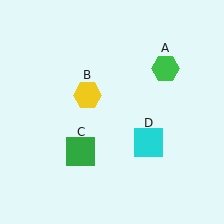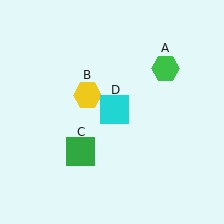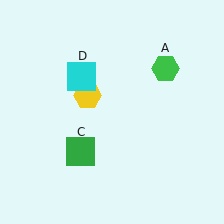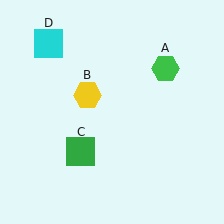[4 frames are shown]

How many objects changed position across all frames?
1 object changed position: cyan square (object D).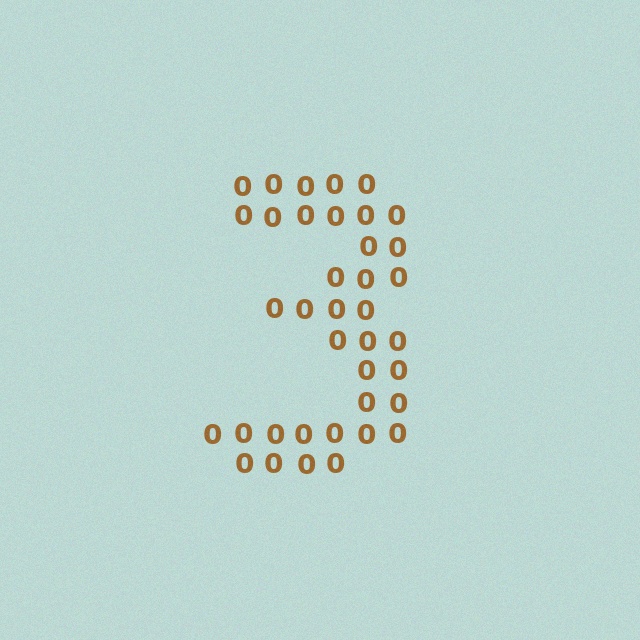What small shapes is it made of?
It is made of small digit 0's.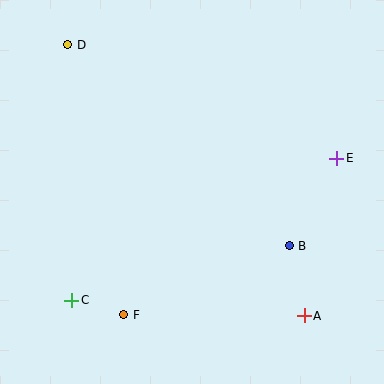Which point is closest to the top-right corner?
Point E is closest to the top-right corner.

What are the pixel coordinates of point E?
Point E is at (337, 158).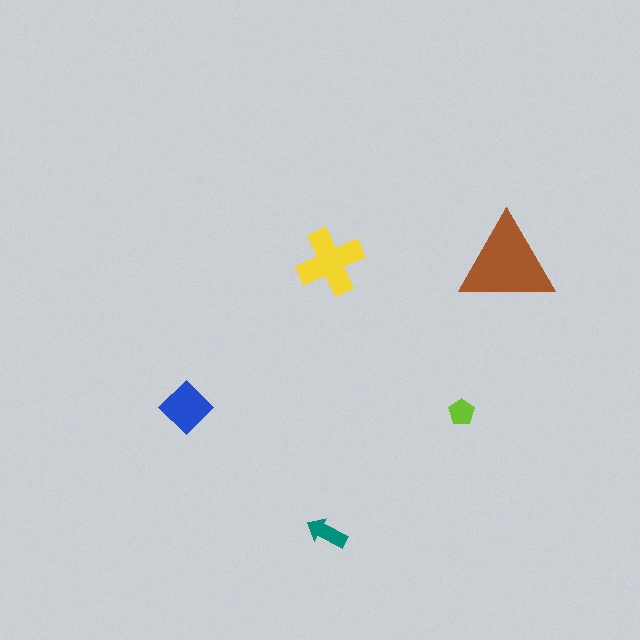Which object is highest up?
The yellow cross is topmost.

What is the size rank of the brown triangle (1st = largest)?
1st.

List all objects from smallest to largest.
The lime pentagon, the teal arrow, the blue diamond, the yellow cross, the brown triangle.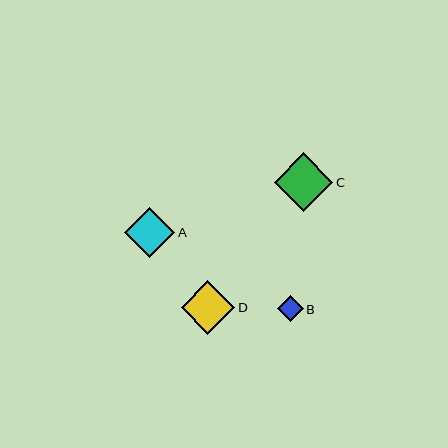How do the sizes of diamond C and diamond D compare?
Diamond C and diamond D are approximately the same size.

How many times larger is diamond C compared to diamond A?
Diamond C is approximately 1.2 times the size of diamond A.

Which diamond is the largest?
Diamond C is the largest with a size of approximately 59 pixels.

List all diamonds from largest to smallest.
From largest to smallest: C, D, A, B.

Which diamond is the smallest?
Diamond B is the smallest with a size of approximately 25 pixels.